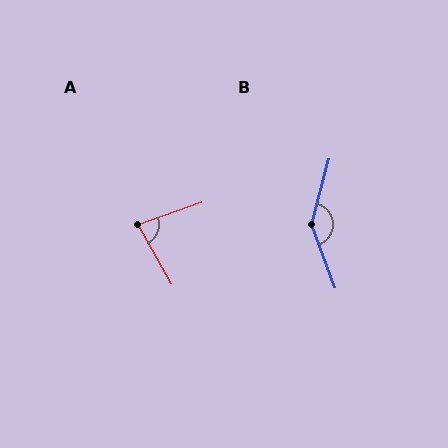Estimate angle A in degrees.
Approximately 80 degrees.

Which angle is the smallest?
A, at approximately 80 degrees.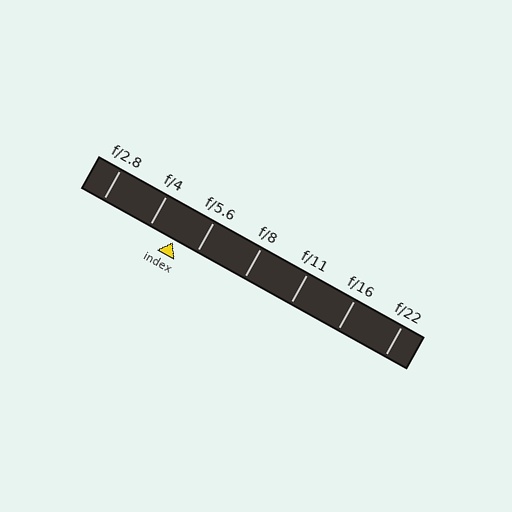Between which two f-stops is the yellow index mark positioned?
The index mark is between f/4 and f/5.6.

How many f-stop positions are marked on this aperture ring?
There are 7 f-stop positions marked.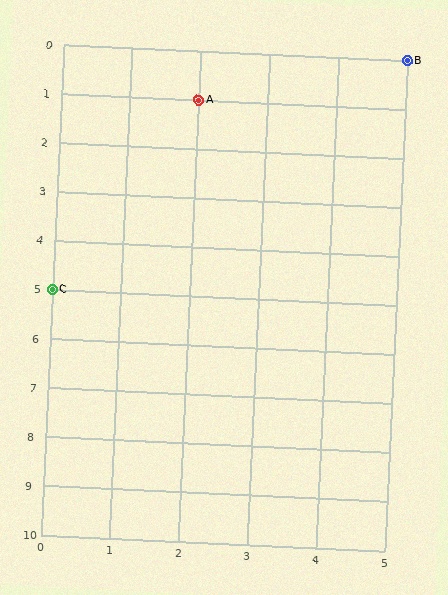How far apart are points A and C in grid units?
Points A and C are 2 columns and 4 rows apart (about 4.5 grid units diagonally).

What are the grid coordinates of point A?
Point A is at grid coordinates (2, 1).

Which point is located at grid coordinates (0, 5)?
Point C is at (0, 5).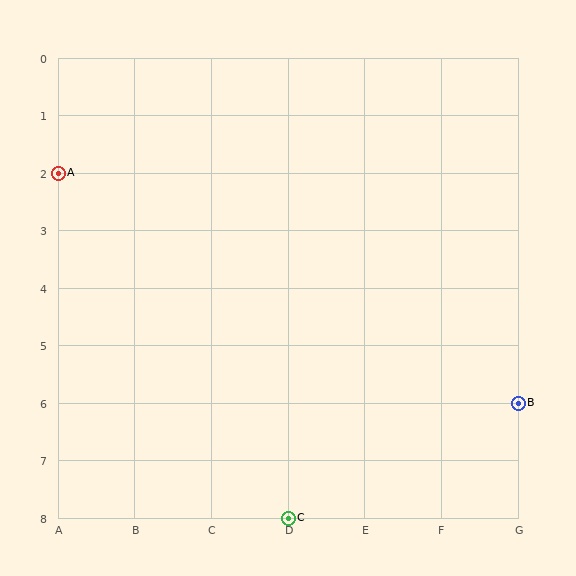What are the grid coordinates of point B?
Point B is at grid coordinates (G, 6).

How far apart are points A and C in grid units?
Points A and C are 3 columns and 6 rows apart (about 6.7 grid units diagonally).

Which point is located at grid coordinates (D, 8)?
Point C is at (D, 8).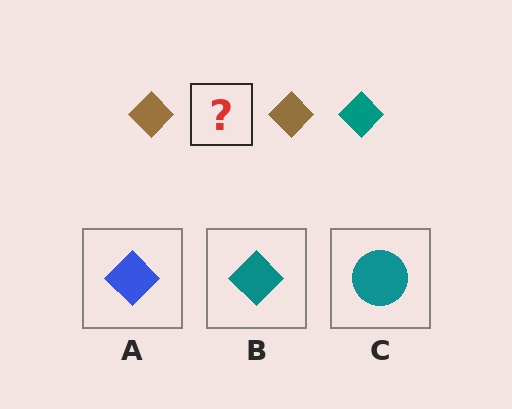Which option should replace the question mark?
Option B.